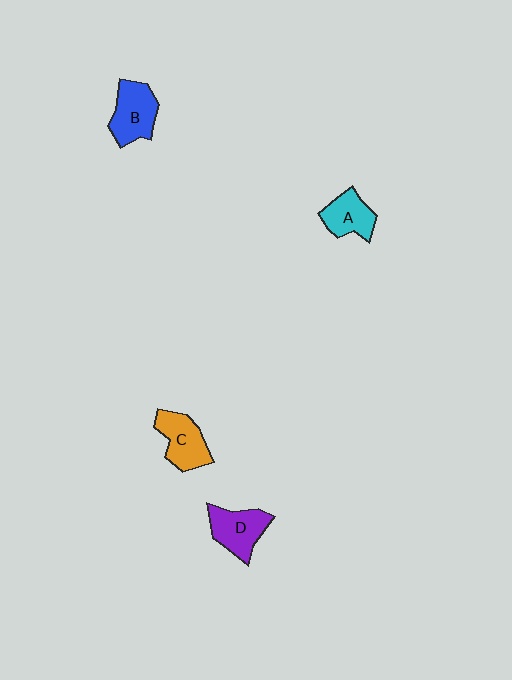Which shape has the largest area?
Shape B (blue).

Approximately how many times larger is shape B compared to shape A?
Approximately 1.2 times.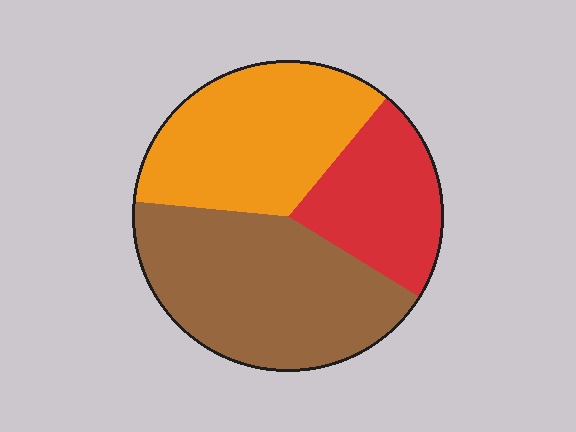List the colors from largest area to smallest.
From largest to smallest: brown, orange, red.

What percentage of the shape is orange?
Orange takes up about one third (1/3) of the shape.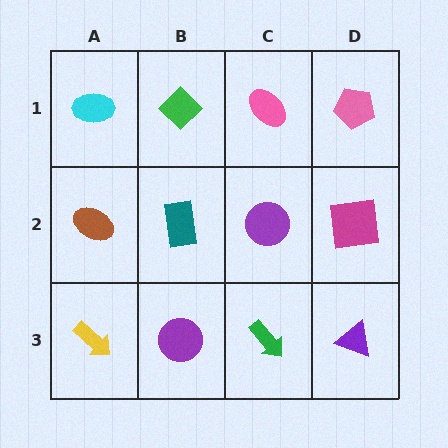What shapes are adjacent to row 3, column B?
A teal rectangle (row 2, column B), a yellow arrow (row 3, column A), a green arrow (row 3, column C).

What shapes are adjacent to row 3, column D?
A magenta square (row 2, column D), a green arrow (row 3, column C).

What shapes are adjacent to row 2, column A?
A cyan ellipse (row 1, column A), a yellow arrow (row 3, column A), a teal rectangle (row 2, column B).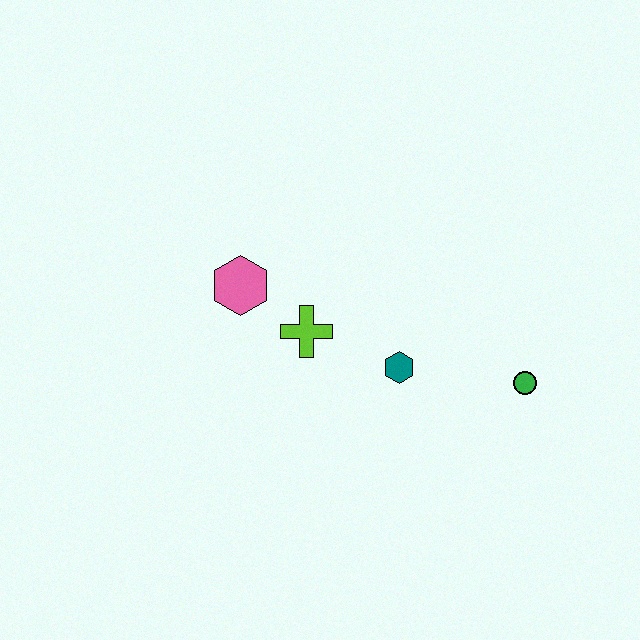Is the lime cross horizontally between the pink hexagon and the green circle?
Yes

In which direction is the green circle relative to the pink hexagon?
The green circle is to the right of the pink hexagon.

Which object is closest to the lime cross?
The pink hexagon is closest to the lime cross.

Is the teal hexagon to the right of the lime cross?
Yes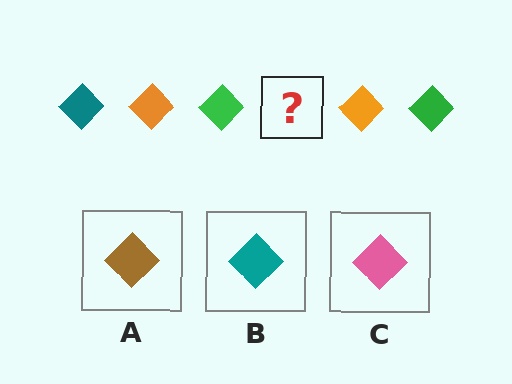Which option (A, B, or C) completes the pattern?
B.